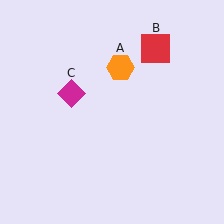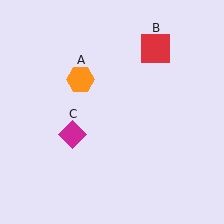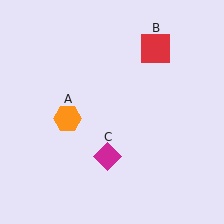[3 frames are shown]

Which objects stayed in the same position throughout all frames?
Red square (object B) remained stationary.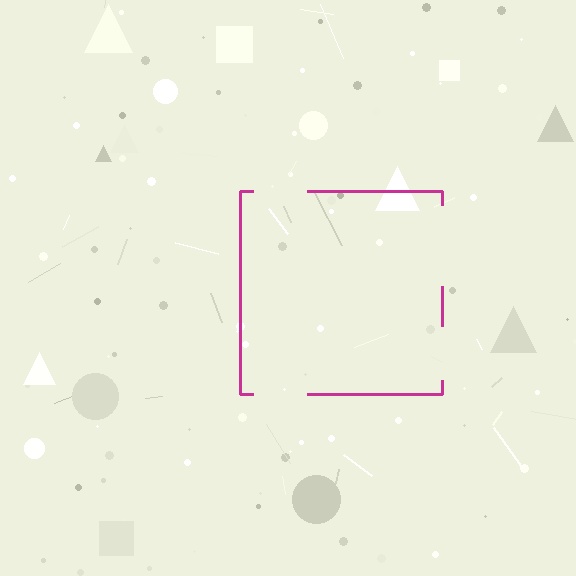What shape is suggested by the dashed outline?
The dashed outline suggests a square.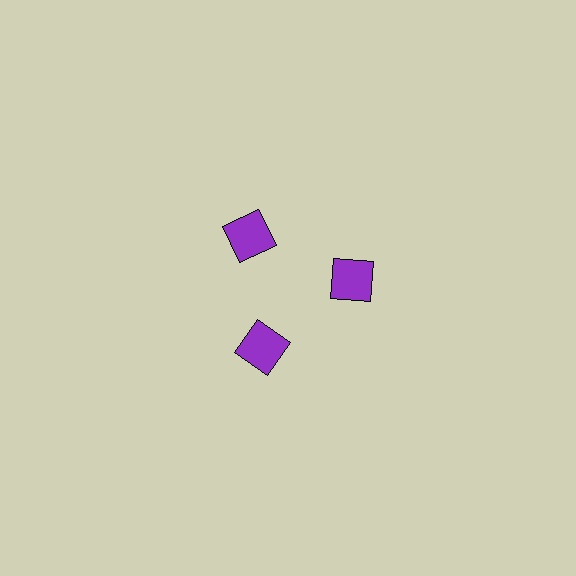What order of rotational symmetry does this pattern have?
This pattern has 3-fold rotational symmetry.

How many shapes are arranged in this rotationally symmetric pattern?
There are 3 shapes, arranged in 3 groups of 1.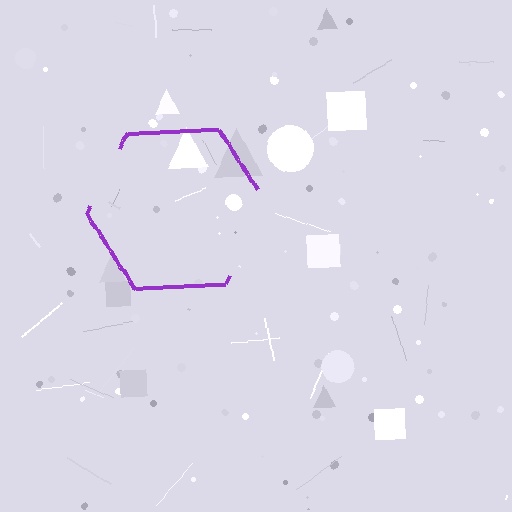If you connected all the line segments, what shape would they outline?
They would outline a hexagon.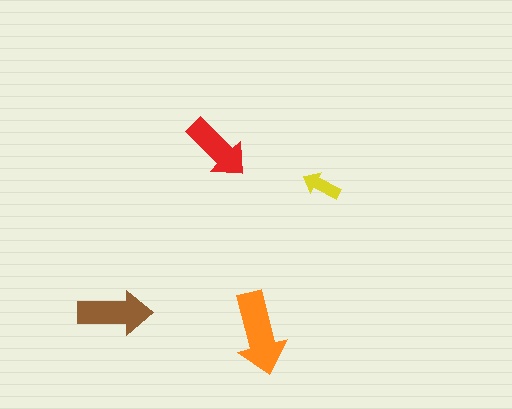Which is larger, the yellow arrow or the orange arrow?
The orange one.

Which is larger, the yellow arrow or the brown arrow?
The brown one.